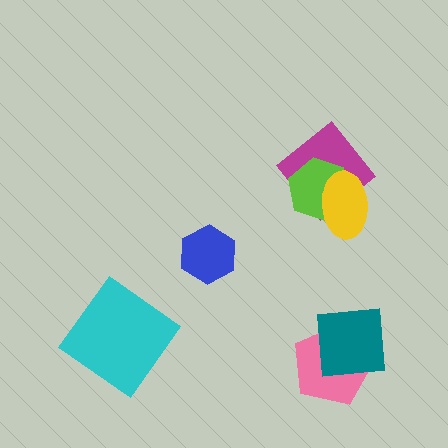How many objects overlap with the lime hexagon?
2 objects overlap with the lime hexagon.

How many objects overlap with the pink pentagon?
1 object overlaps with the pink pentagon.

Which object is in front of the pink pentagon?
The teal square is in front of the pink pentagon.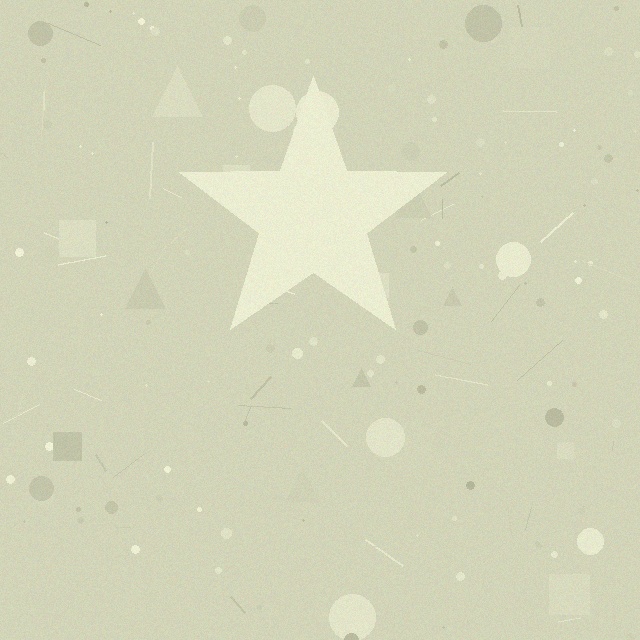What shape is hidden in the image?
A star is hidden in the image.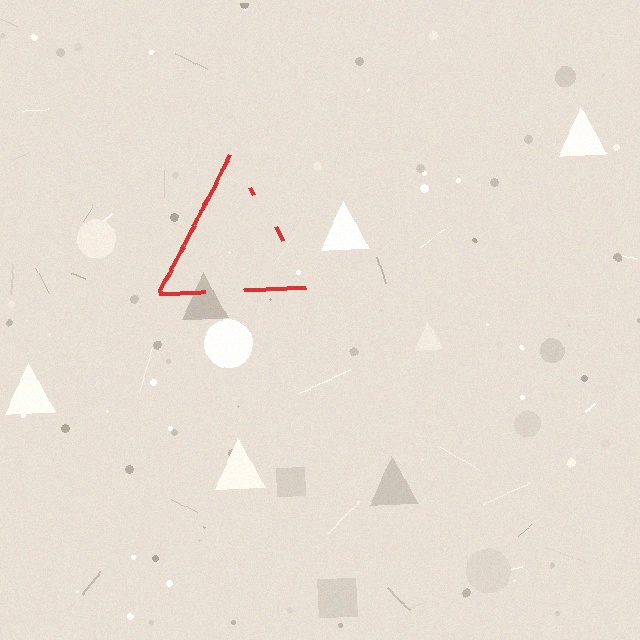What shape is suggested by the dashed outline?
The dashed outline suggests a triangle.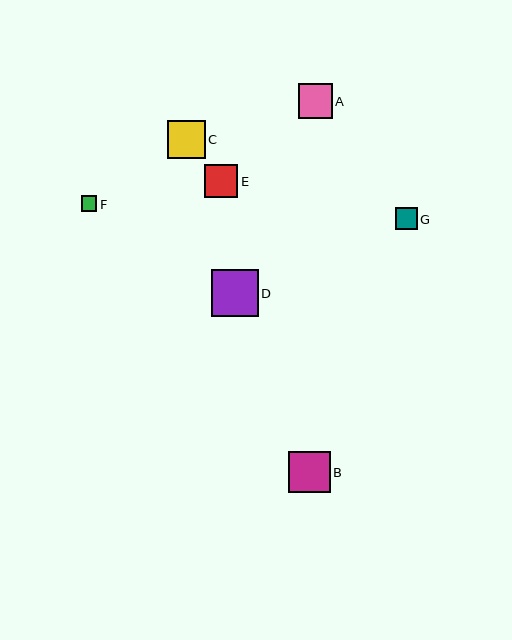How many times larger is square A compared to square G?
Square A is approximately 1.6 times the size of square G.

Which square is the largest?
Square D is the largest with a size of approximately 47 pixels.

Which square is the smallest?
Square F is the smallest with a size of approximately 16 pixels.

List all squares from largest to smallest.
From largest to smallest: D, B, C, A, E, G, F.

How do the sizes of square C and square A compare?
Square C and square A are approximately the same size.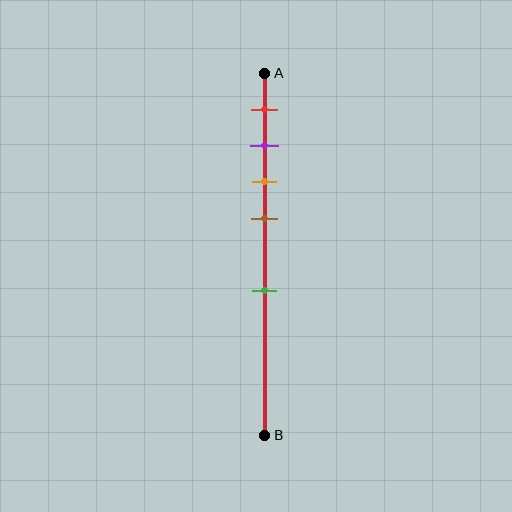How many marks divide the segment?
There are 5 marks dividing the segment.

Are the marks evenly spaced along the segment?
No, the marks are not evenly spaced.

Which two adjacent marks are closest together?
The purple and orange marks are the closest adjacent pair.